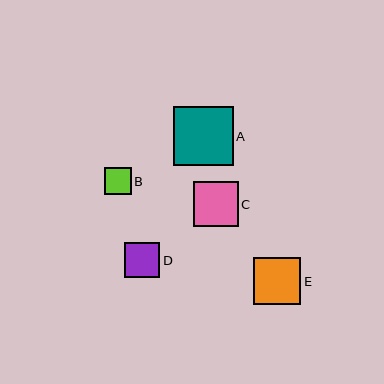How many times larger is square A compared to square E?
Square A is approximately 1.3 times the size of square E.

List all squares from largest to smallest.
From largest to smallest: A, E, C, D, B.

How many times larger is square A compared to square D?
Square A is approximately 1.7 times the size of square D.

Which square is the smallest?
Square B is the smallest with a size of approximately 27 pixels.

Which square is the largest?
Square A is the largest with a size of approximately 59 pixels.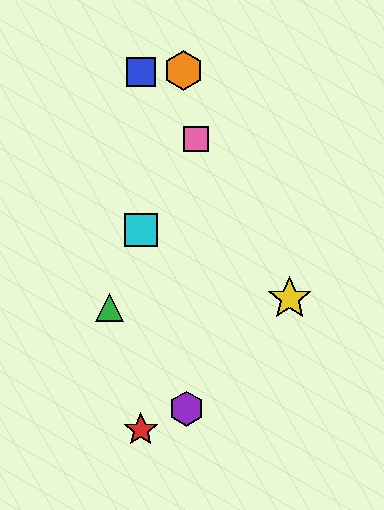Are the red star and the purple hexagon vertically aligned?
No, the red star is at x≈141 and the purple hexagon is at x≈186.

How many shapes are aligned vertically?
3 shapes (the red star, the blue square, the cyan square) are aligned vertically.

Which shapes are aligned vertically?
The red star, the blue square, the cyan square are aligned vertically.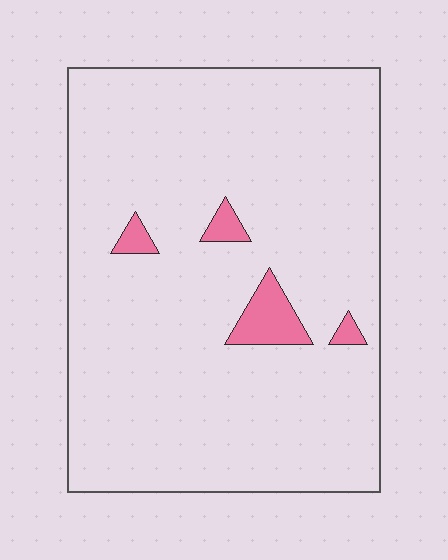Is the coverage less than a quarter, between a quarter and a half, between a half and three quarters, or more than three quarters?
Less than a quarter.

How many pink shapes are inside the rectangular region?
4.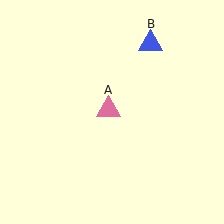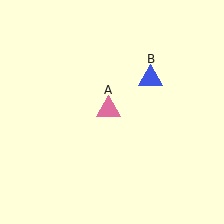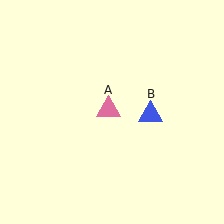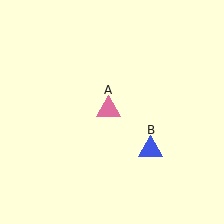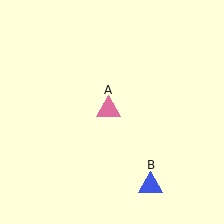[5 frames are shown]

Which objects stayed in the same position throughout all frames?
Pink triangle (object A) remained stationary.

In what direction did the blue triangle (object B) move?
The blue triangle (object B) moved down.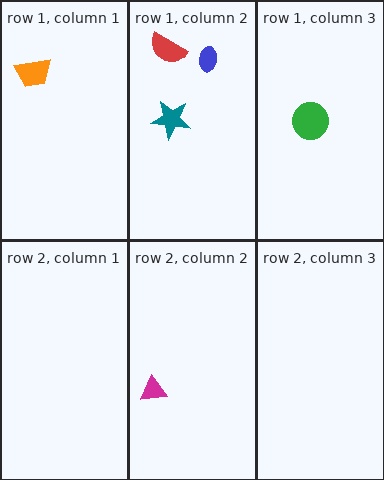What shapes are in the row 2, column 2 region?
The magenta triangle.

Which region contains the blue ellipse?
The row 1, column 2 region.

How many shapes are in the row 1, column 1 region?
1.